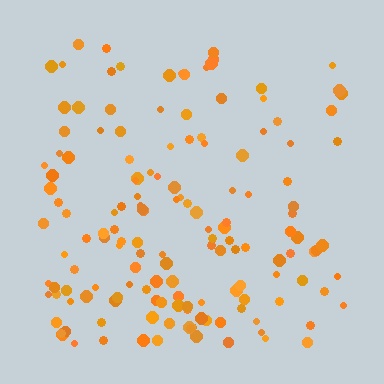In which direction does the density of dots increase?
From top to bottom, with the bottom side densest.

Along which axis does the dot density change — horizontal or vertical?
Vertical.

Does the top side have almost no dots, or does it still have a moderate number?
Still a moderate number, just noticeably fewer than the bottom.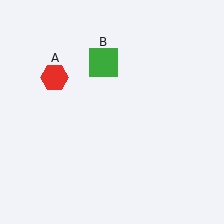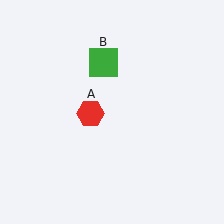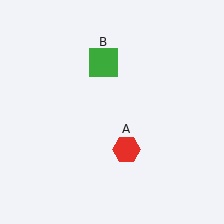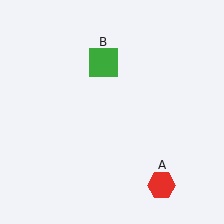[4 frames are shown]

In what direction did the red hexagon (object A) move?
The red hexagon (object A) moved down and to the right.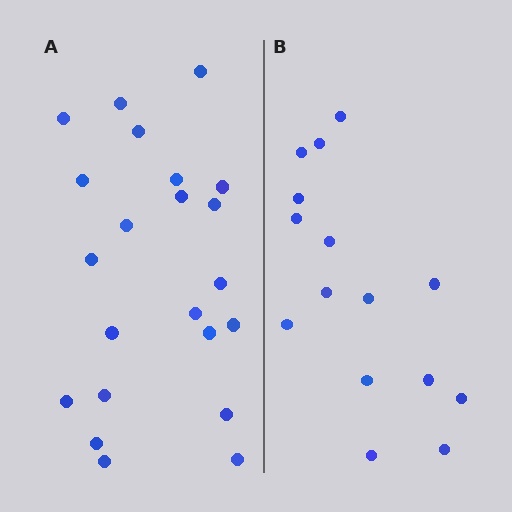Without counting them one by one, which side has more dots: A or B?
Region A (the left region) has more dots.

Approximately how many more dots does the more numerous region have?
Region A has roughly 8 or so more dots than region B.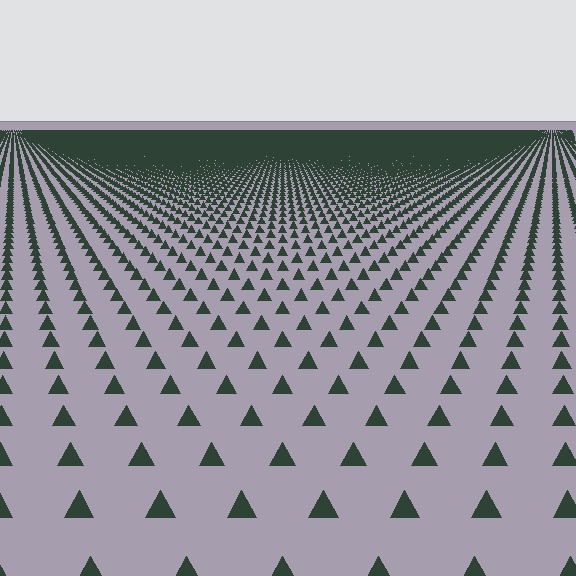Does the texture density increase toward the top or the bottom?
Density increases toward the top.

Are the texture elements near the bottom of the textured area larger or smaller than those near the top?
Larger. Near the bottom, elements are closer to the viewer and appear at a bigger on-screen size.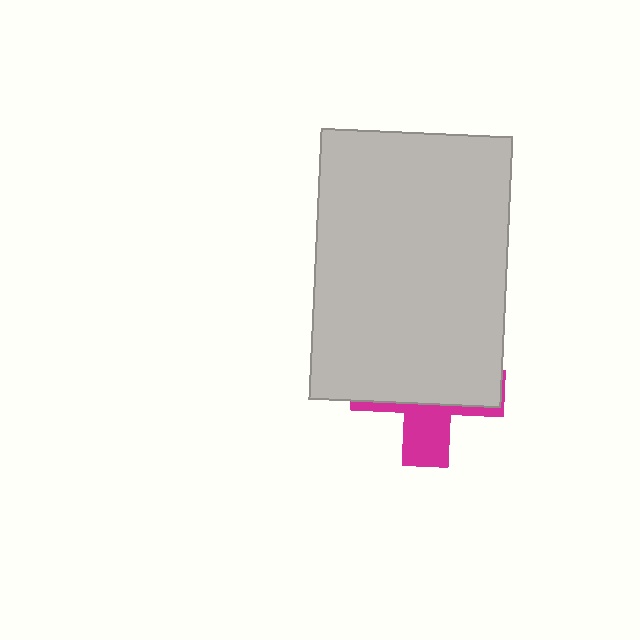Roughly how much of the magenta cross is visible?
A small part of it is visible (roughly 33%).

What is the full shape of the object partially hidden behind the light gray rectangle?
The partially hidden object is a magenta cross.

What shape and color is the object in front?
The object in front is a light gray rectangle.